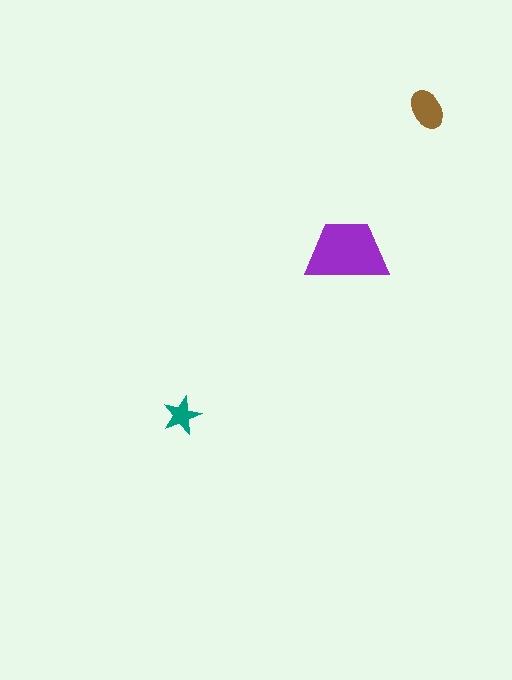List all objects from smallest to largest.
The teal star, the brown ellipse, the purple trapezoid.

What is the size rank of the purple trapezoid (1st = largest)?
1st.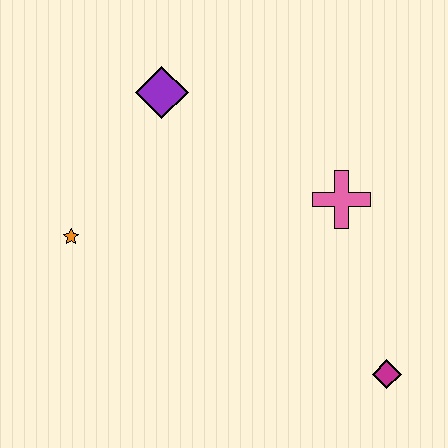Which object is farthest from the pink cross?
The orange star is farthest from the pink cross.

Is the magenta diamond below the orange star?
Yes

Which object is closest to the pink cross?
The magenta diamond is closest to the pink cross.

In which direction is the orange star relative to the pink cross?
The orange star is to the left of the pink cross.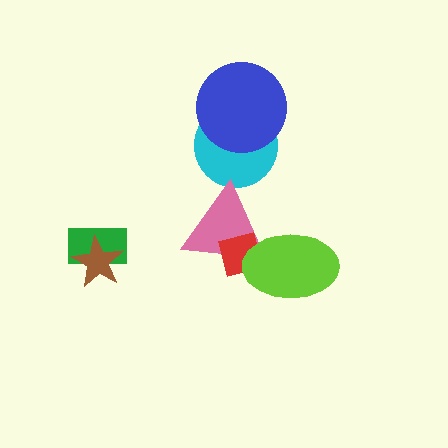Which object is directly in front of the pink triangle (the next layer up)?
The red square is directly in front of the pink triangle.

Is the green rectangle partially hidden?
Yes, it is partially covered by another shape.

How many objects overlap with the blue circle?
1 object overlaps with the blue circle.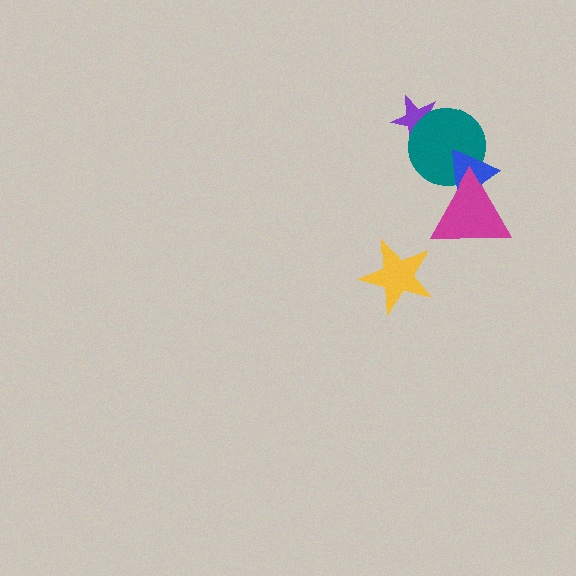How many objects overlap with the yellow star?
0 objects overlap with the yellow star.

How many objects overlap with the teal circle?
3 objects overlap with the teal circle.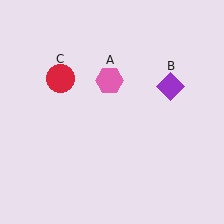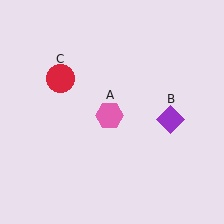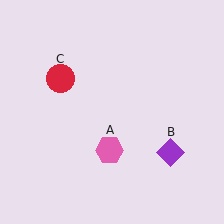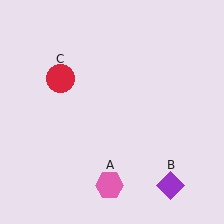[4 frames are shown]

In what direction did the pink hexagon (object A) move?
The pink hexagon (object A) moved down.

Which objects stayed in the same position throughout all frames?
Red circle (object C) remained stationary.